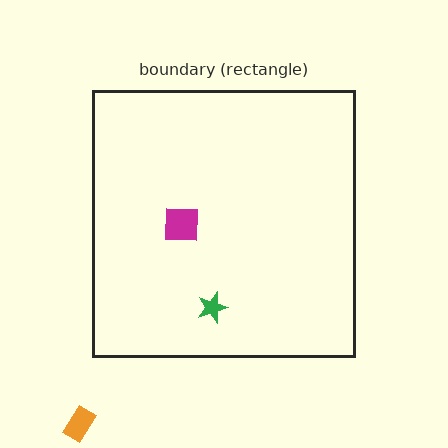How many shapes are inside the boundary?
2 inside, 1 outside.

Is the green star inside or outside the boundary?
Inside.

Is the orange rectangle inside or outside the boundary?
Outside.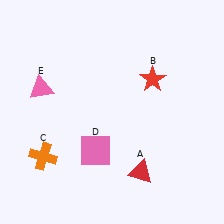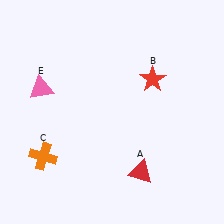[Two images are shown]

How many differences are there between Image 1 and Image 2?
There is 1 difference between the two images.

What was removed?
The pink square (D) was removed in Image 2.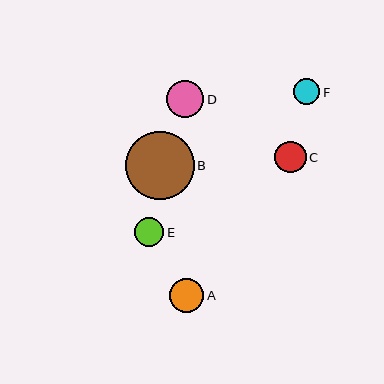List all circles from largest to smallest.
From largest to smallest: B, D, A, C, E, F.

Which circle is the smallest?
Circle F is the smallest with a size of approximately 26 pixels.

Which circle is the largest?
Circle B is the largest with a size of approximately 69 pixels.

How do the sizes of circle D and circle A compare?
Circle D and circle A are approximately the same size.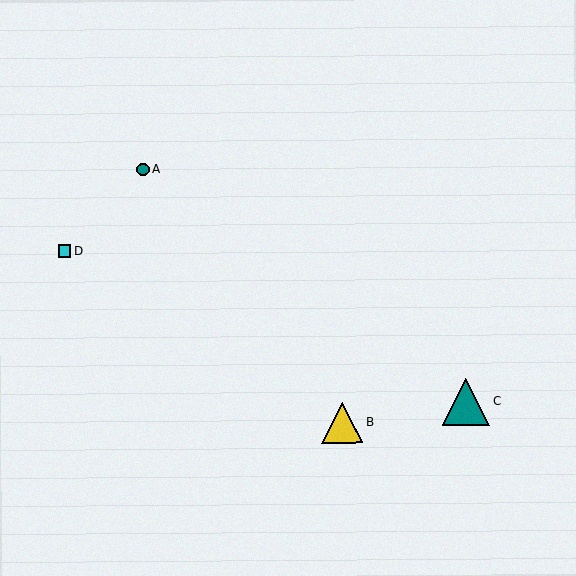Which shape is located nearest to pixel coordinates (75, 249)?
The cyan square (labeled D) at (64, 250) is nearest to that location.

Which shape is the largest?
The teal triangle (labeled C) is the largest.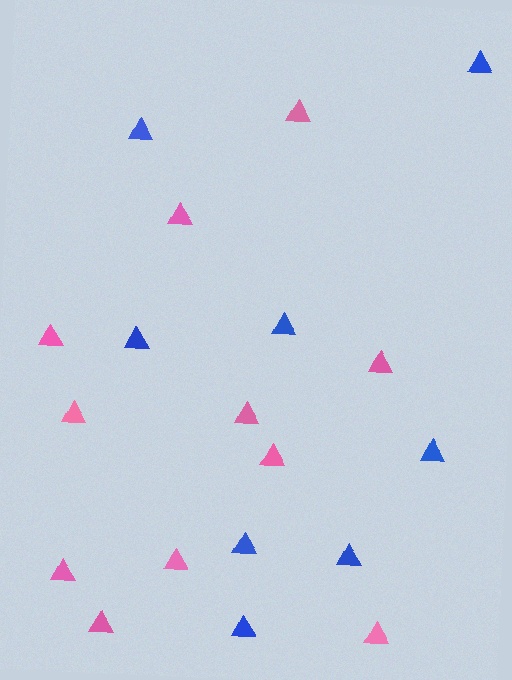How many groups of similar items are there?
There are 2 groups: one group of blue triangles (8) and one group of pink triangles (11).